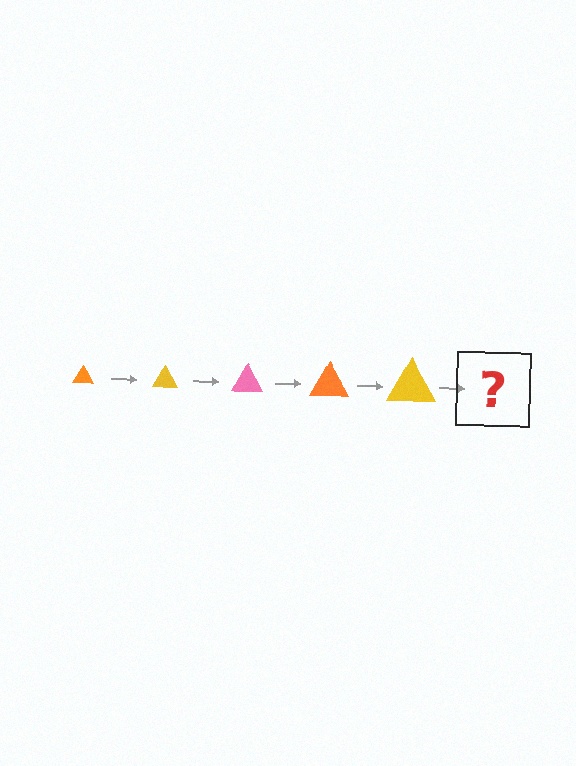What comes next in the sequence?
The next element should be a pink triangle, larger than the previous one.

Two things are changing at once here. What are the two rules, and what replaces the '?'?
The two rules are that the triangle grows larger each step and the color cycles through orange, yellow, and pink. The '?' should be a pink triangle, larger than the previous one.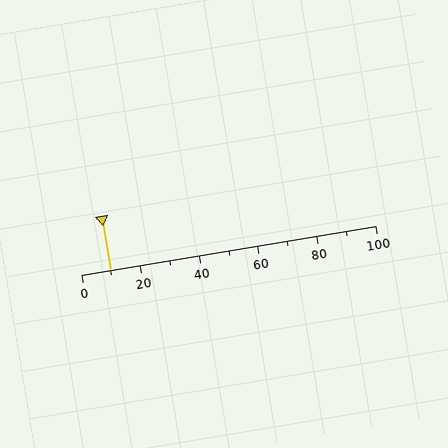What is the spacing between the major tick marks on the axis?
The major ticks are spaced 20 apart.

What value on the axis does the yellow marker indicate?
The marker indicates approximately 10.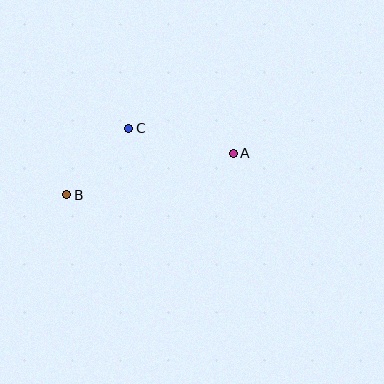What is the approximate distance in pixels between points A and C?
The distance between A and C is approximately 107 pixels.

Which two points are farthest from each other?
Points A and B are farthest from each other.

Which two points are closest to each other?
Points B and C are closest to each other.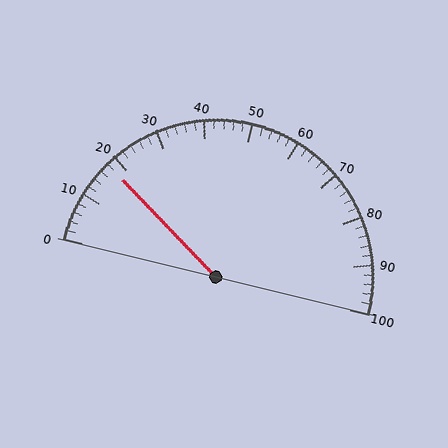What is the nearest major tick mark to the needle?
The nearest major tick mark is 20.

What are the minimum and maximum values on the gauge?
The gauge ranges from 0 to 100.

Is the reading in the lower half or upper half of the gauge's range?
The reading is in the lower half of the range (0 to 100).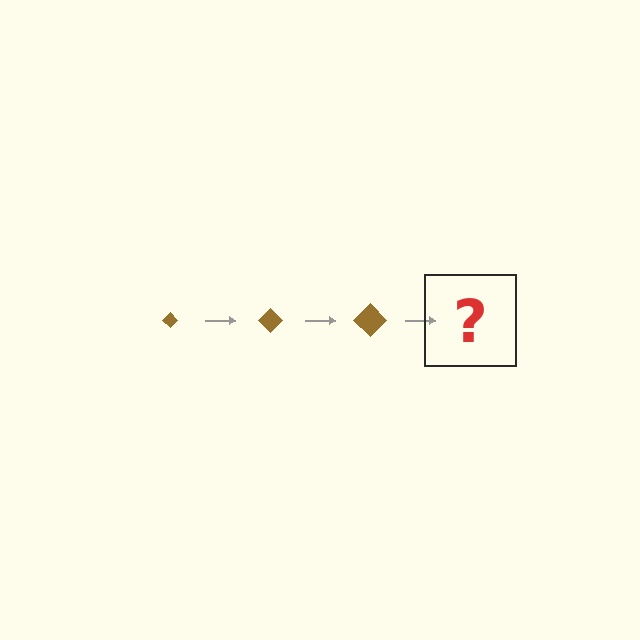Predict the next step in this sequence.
The next step is a brown diamond, larger than the previous one.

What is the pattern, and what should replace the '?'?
The pattern is that the diamond gets progressively larger each step. The '?' should be a brown diamond, larger than the previous one.